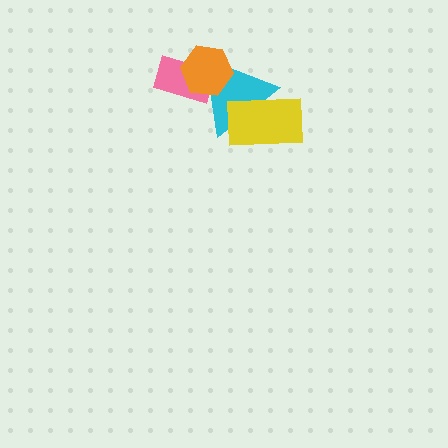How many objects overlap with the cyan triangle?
3 objects overlap with the cyan triangle.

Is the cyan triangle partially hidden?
Yes, it is partially covered by another shape.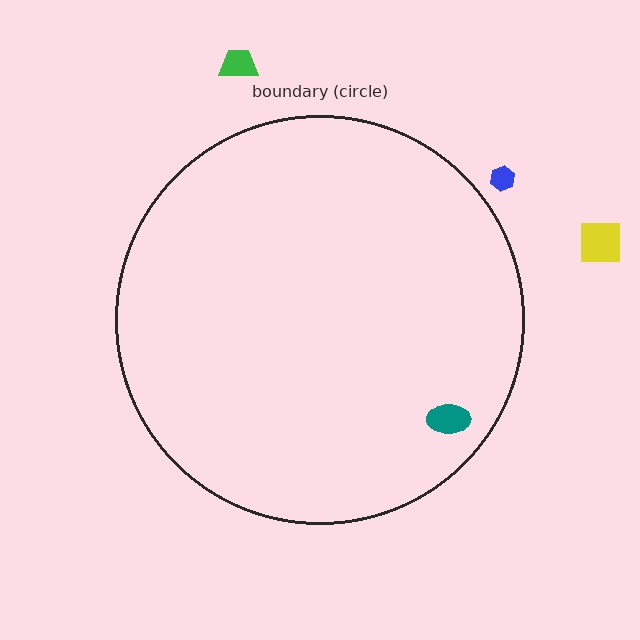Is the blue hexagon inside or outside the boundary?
Outside.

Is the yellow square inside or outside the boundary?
Outside.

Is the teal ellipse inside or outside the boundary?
Inside.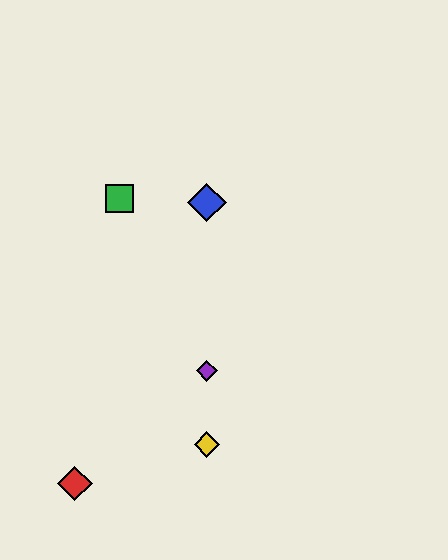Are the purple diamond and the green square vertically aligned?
No, the purple diamond is at x≈207 and the green square is at x≈119.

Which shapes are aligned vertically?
The blue diamond, the yellow diamond, the purple diamond are aligned vertically.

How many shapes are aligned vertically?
3 shapes (the blue diamond, the yellow diamond, the purple diamond) are aligned vertically.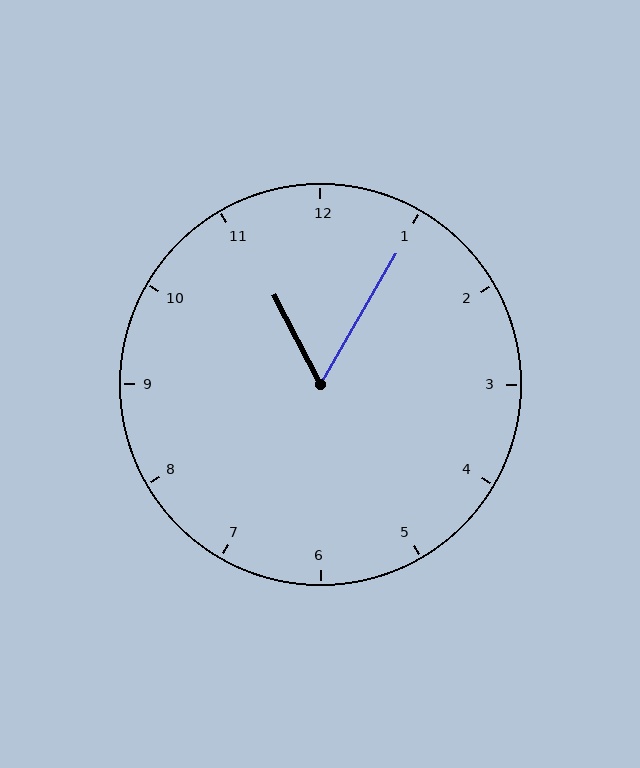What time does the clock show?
11:05.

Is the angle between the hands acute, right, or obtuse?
It is acute.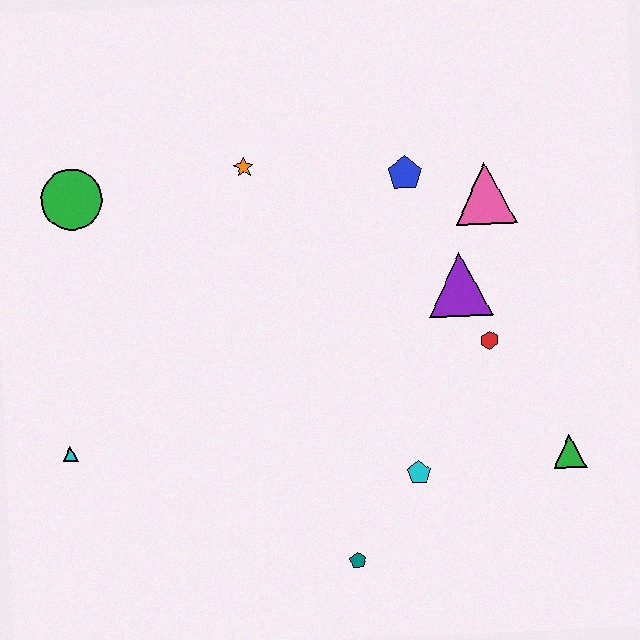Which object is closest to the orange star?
The blue pentagon is closest to the orange star.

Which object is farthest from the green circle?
The green triangle is farthest from the green circle.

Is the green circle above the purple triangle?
Yes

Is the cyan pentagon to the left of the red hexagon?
Yes